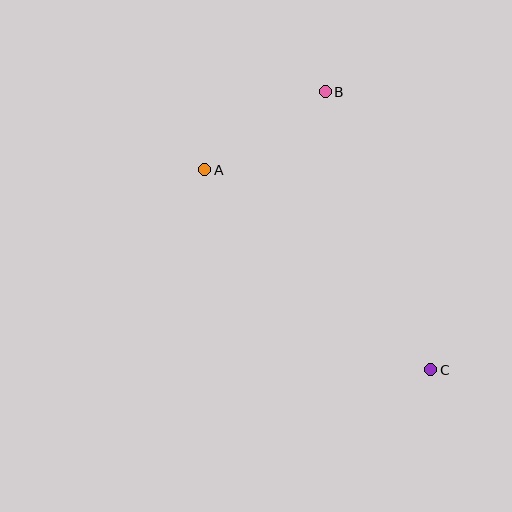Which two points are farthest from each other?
Points A and C are farthest from each other.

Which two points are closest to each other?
Points A and B are closest to each other.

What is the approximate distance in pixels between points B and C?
The distance between B and C is approximately 297 pixels.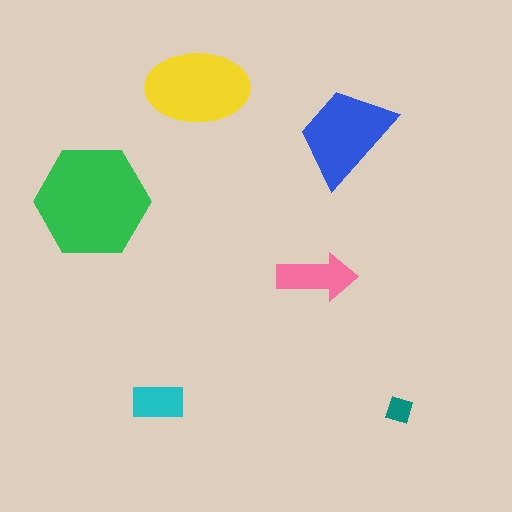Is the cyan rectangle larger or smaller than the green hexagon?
Smaller.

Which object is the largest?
The green hexagon.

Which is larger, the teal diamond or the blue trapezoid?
The blue trapezoid.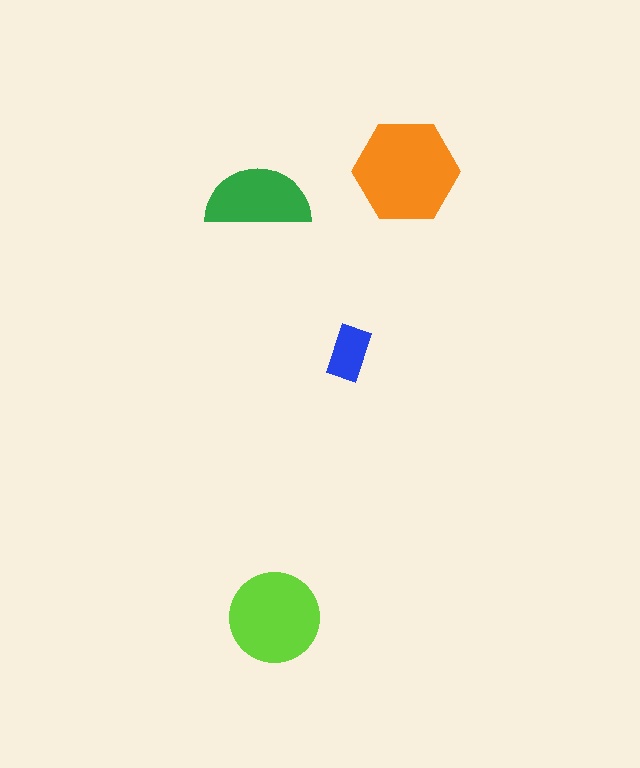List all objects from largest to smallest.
The orange hexagon, the lime circle, the green semicircle, the blue rectangle.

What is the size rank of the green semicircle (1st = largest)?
3rd.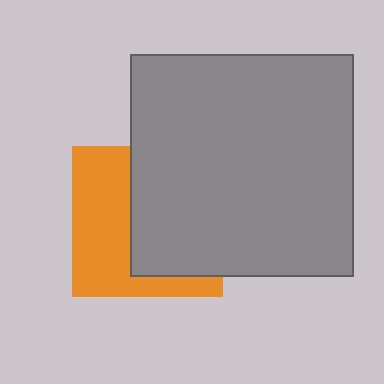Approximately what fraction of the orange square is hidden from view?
Roughly 54% of the orange square is hidden behind the gray square.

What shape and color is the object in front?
The object in front is a gray square.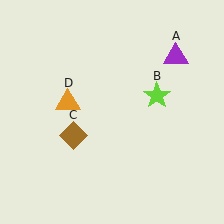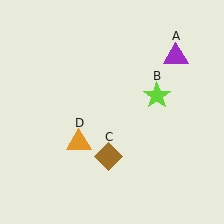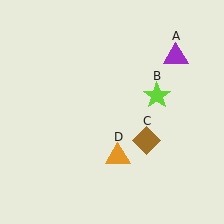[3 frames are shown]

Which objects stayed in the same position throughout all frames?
Purple triangle (object A) and lime star (object B) remained stationary.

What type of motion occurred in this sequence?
The brown diamond (object C), orange triangle (object D) rotated counterclockwise around the center of the scene.